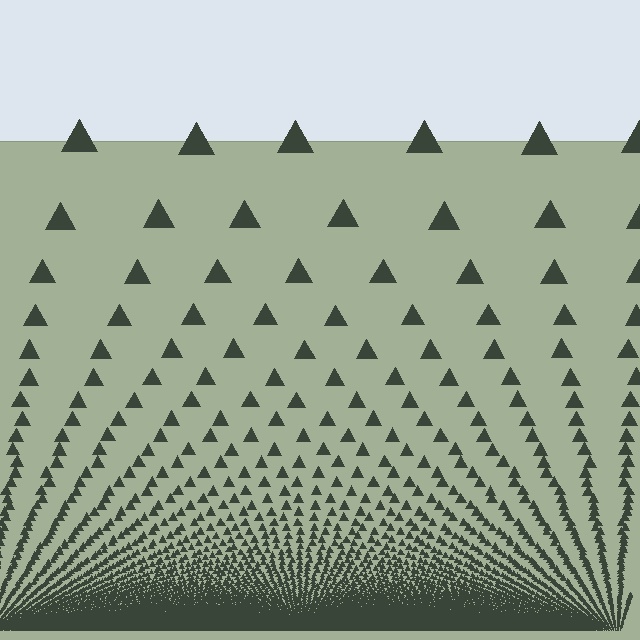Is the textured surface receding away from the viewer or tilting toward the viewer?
The surface appears to tilt toward the viewer. Texture elements get larger and sparser toward the top.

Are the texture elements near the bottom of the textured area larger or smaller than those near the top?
Smaller. The gradient is inverted — elements near the bottom are smaller and denser.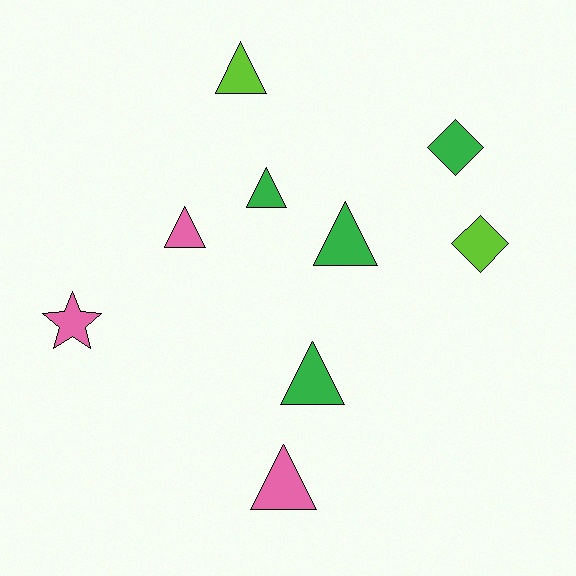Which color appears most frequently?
Green, with 4 objects.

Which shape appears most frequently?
Triangle, with 6 objects.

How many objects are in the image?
There are 9 objects.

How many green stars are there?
There are no green stars.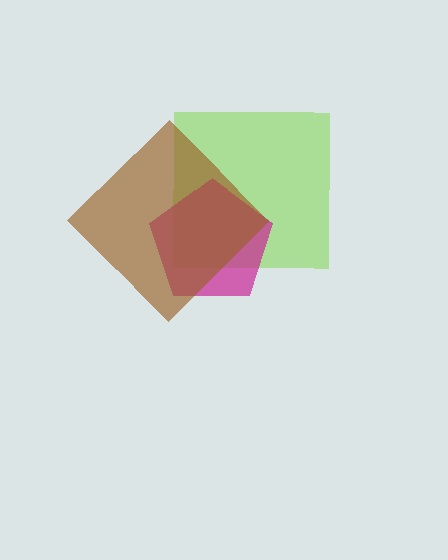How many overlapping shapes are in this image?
There are 3 overlapping shapes in the image.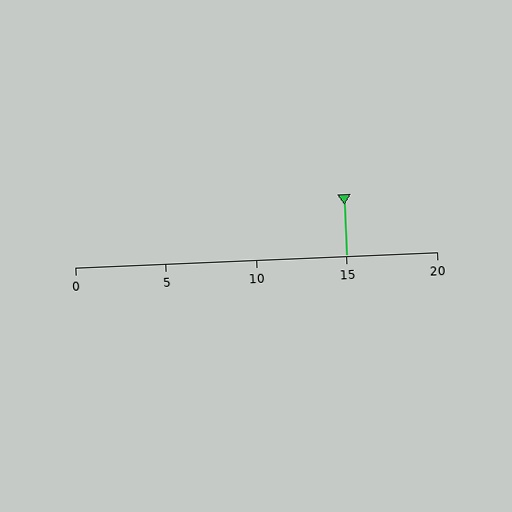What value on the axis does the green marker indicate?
The marker indicates approximately 15.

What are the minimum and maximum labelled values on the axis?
The axis runs from 0 to 20.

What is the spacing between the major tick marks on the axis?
The major ticks are spaced 5 apart.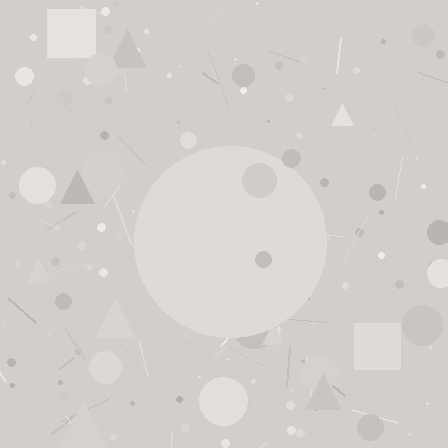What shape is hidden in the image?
A circle is hidden in the image.